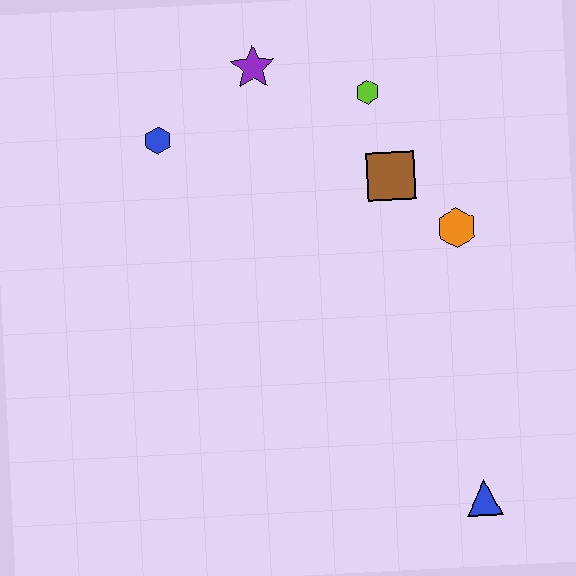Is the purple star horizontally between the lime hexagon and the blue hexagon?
Yes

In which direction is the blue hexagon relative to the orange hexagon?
The blue hexagon is to the left of the orange hexagon.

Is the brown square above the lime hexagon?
No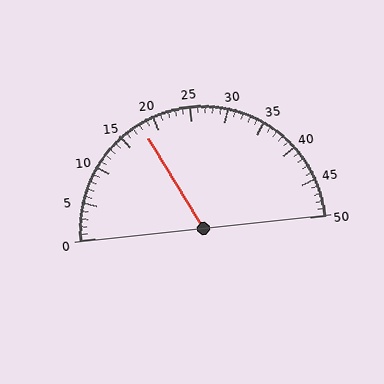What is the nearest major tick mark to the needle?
The nearest major tick mark is 20.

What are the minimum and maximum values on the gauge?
The gauge ranges from 0 to 50.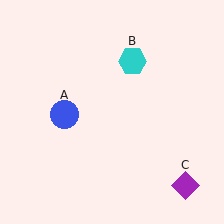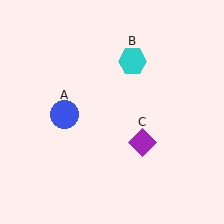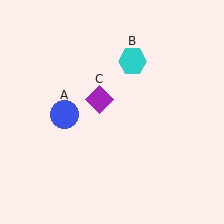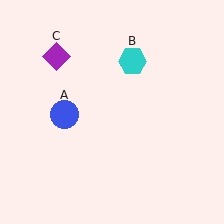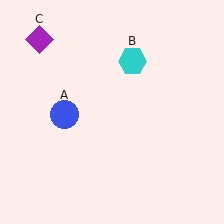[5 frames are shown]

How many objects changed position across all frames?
1 object changed position: purple diamond (object C).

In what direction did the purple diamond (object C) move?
The purple diamond (object C) moved up and to the left.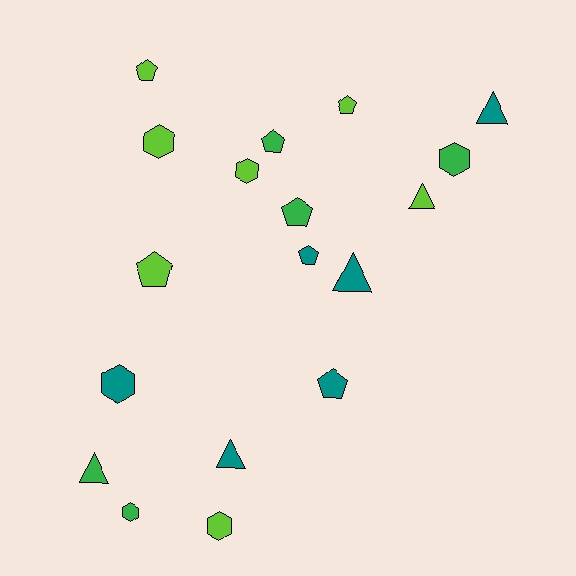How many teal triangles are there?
There are 3 teal triangles.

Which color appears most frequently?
Lime, with 7 objects.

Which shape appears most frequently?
Pentagon, with 7 objects.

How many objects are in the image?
There are 18 objects.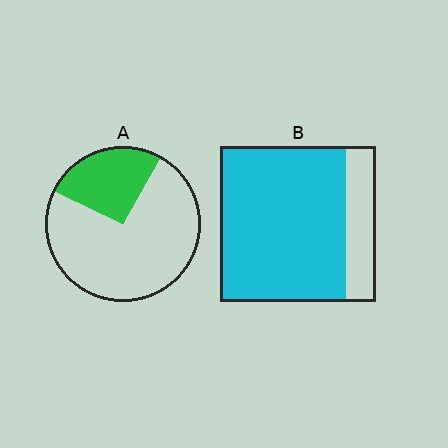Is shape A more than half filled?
No.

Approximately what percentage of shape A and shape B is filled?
A is approximately 25% and B is approximately 80%.